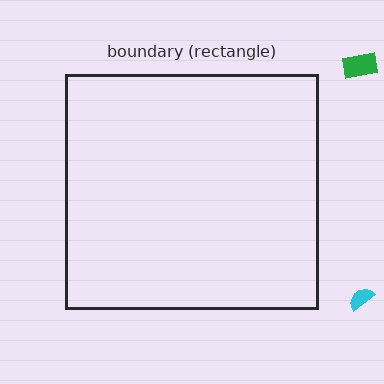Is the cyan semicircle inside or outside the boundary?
Outside.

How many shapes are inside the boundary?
0 inside, 2 outside.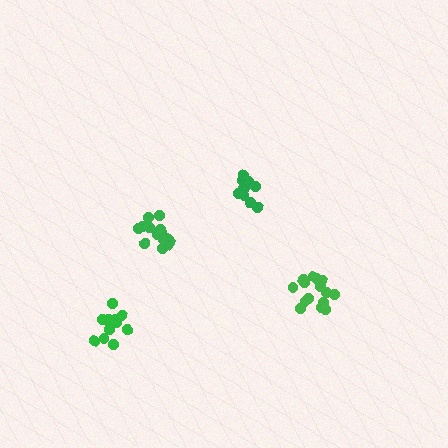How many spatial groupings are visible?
There are 4 spatial groupings.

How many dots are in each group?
Group 1: 17 dots, Group 2: 15 dots, Group 3: 12 dots, Group 4: 13 dots (57 total).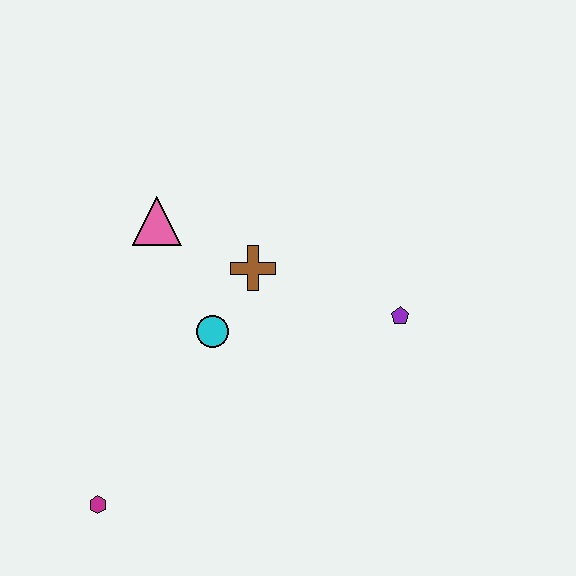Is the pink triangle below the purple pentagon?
No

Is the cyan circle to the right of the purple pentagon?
No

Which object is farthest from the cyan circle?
The magenta hexagon is farthest from the cyan circle.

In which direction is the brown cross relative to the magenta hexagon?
The brown cross is above the magenta hexagon.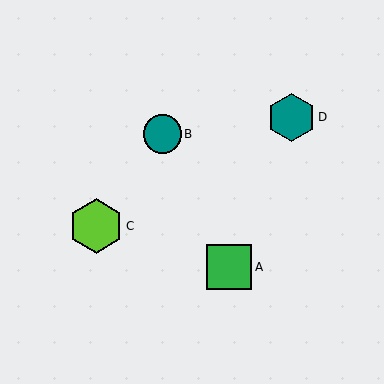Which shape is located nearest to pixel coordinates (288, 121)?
The teal hexagon (labeled D) at (291, 117) is nearest to that location.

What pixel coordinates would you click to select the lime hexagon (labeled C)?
Click at (96, 226) to select the lime hexagon C.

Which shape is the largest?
The lime hexagon (labeled C) is the largest.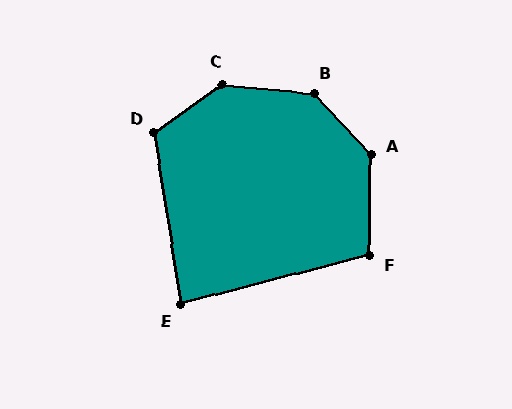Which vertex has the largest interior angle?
C, at approximately 139 degrees.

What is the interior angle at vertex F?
Approximately 105 degrees (obtuse).